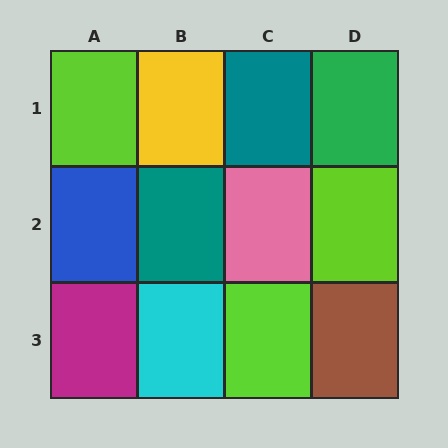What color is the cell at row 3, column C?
Lime.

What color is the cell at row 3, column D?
Brown.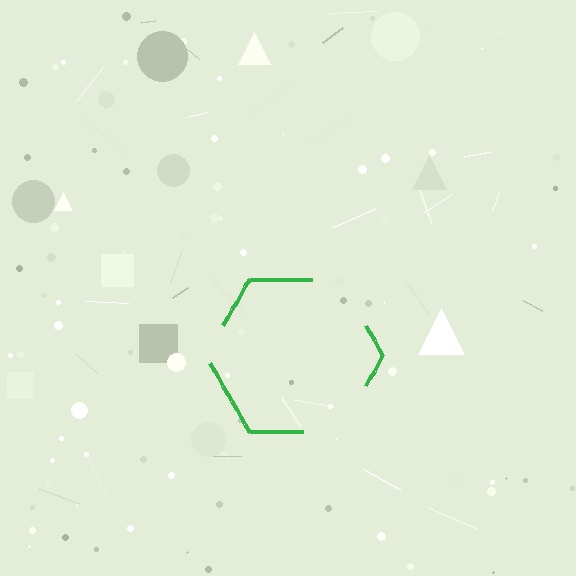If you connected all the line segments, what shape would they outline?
They would outline a hexagon.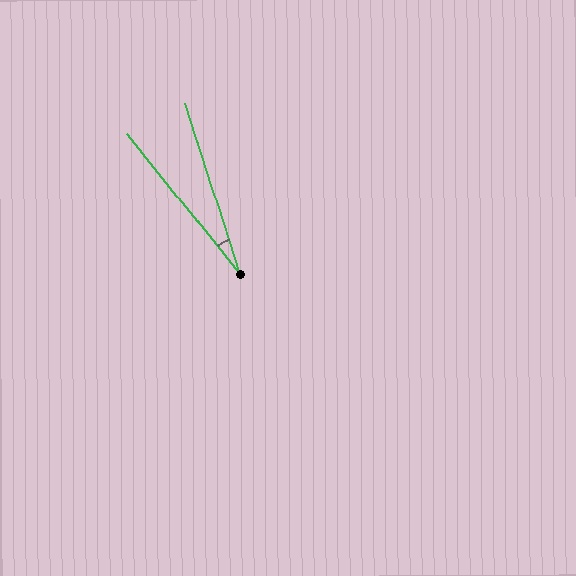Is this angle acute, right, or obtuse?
It is acute.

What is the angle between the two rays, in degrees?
Approximately 21 degrees.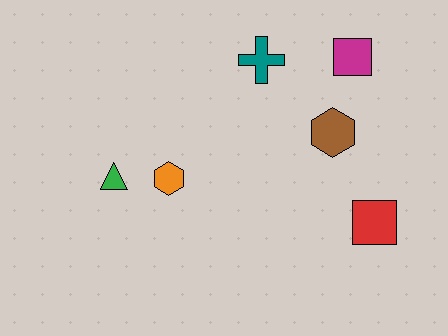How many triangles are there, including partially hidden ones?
There is 1 triangle.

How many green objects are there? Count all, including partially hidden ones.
There is 1 green object.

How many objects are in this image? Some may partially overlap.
There are 6 objects.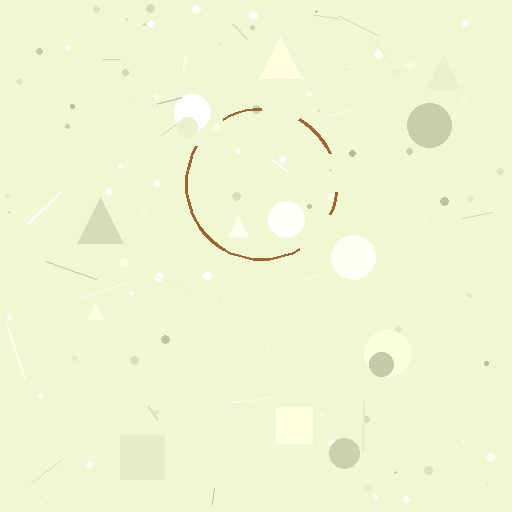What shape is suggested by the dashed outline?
The dashed outline suggests a circle.